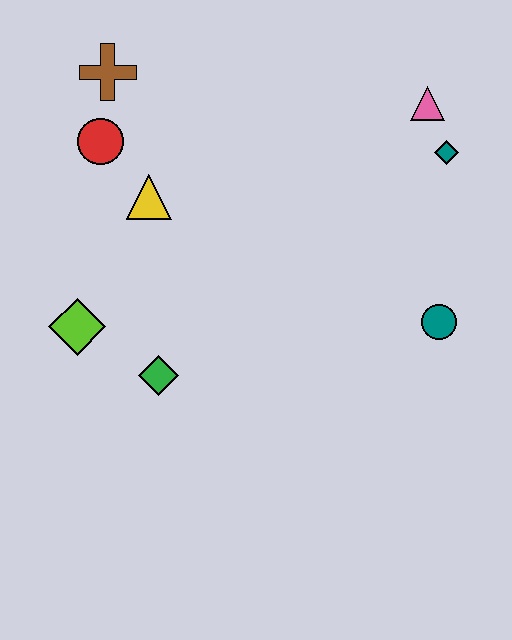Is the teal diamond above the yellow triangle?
Yes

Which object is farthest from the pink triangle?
The lime diamond is farthest from the pink triangle.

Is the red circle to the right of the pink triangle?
No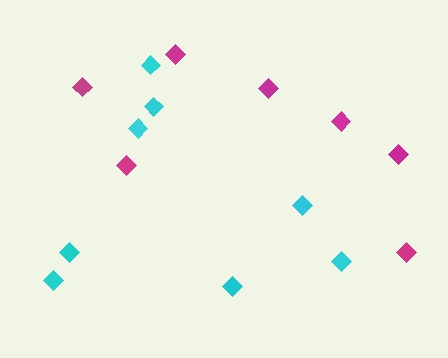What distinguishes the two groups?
There are 2 groups: one group of magenta diamonds (7) and one group of cyan diamonds (8).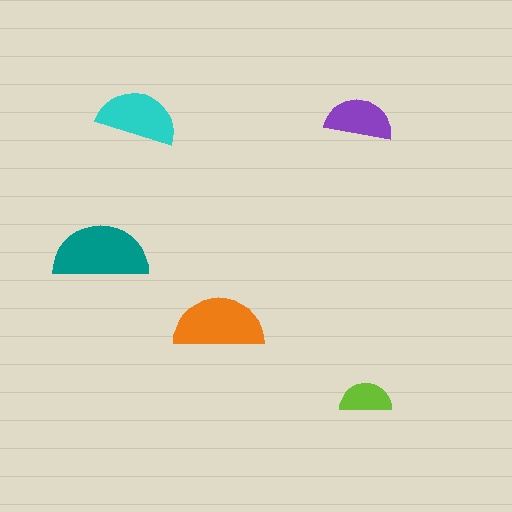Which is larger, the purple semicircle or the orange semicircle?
The orange one.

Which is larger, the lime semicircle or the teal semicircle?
The teal one.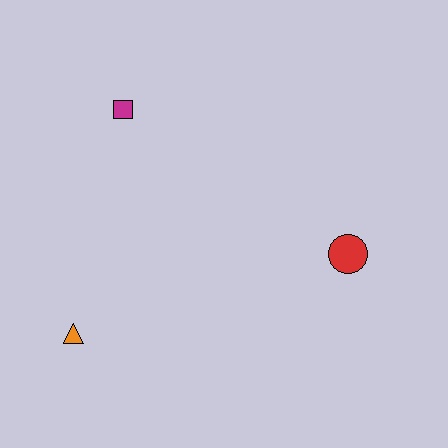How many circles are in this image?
There is 1 circle.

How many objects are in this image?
There are 3 objects.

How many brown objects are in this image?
There are no brown objects.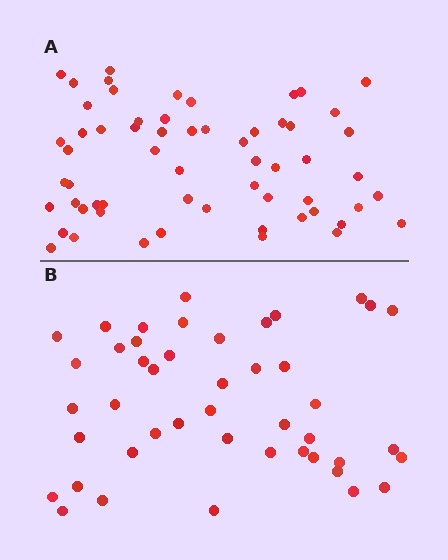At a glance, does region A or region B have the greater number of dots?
Region A (the top region) has more dots.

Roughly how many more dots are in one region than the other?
Region A has approximately 15 more dots than region B.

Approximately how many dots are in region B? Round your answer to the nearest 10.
About 40 dots. (The exact count is 45, which rounds to 40.)